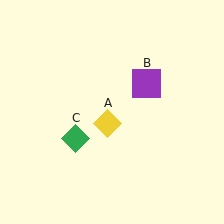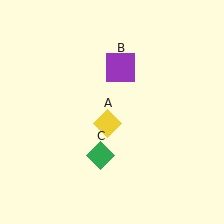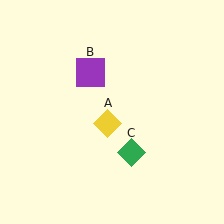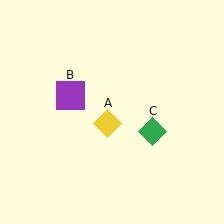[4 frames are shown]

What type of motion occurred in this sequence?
The purple square (object B), green diamond (object C) rotated counterclockwise around the center of the scene.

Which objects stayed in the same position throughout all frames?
Yellow diamond (object A) remained stationary.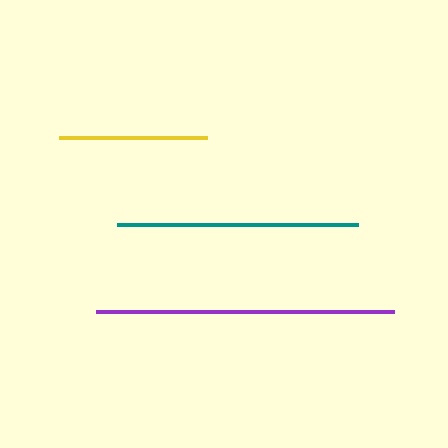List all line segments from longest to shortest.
From longest to shortest: purple, teal, yellow.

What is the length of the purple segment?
The purple segment is approximately 298 pixels long.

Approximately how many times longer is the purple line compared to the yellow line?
The purple line is approximately 2.0 times the length of the yellow line.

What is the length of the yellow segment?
The yellow segment is approximately 148 pixels long.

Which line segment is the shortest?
The yellow line is the shortest at approximately 148 pixels.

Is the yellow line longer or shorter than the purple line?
The purple line is longer than the yellow line.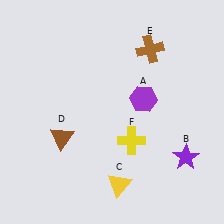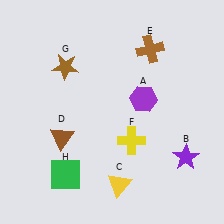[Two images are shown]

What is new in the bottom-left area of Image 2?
A green square (H) was added in the bottom-left area of Image 2.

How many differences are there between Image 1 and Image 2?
There are 2 differences between the two images.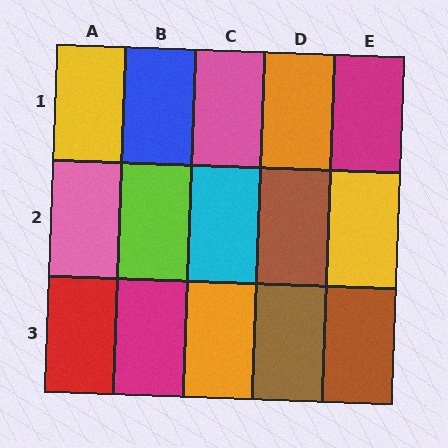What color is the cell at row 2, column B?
Lime.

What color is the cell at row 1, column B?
Blue.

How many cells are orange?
2 cells are orange.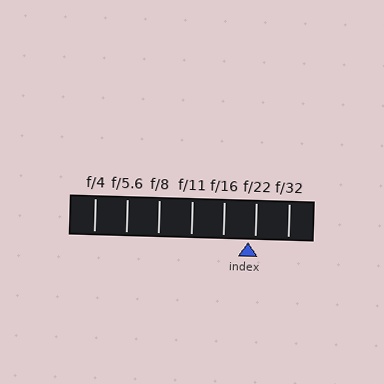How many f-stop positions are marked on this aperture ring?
There are 7 f-stop positions marked.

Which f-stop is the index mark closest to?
The index mark is closest to f/22.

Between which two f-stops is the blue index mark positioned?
The index mark is between f/16 and f/22.